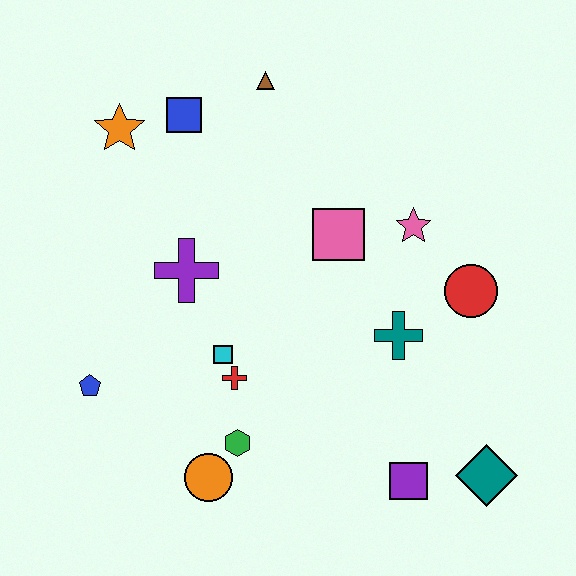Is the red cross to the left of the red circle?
Yes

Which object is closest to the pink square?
The pink star is closest to the pink square.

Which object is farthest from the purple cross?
The teal diamond is farthest from the purple cross.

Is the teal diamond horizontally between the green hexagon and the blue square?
No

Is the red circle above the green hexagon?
Yes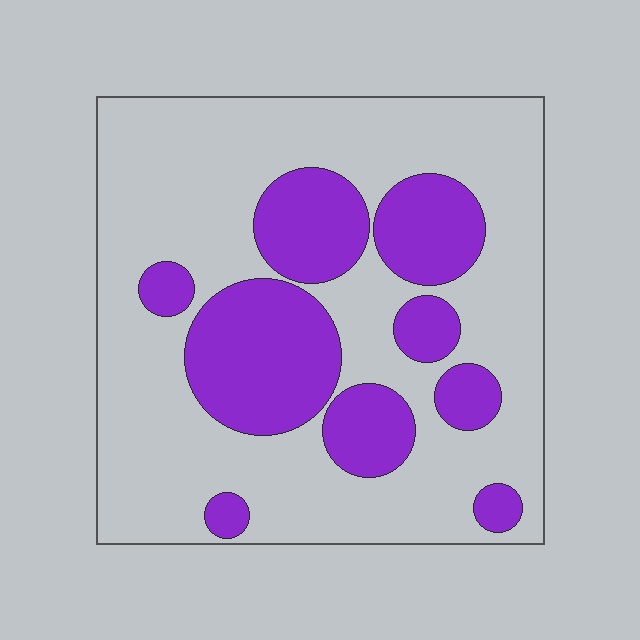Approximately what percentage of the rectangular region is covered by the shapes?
Approximately 30%.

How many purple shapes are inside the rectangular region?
9.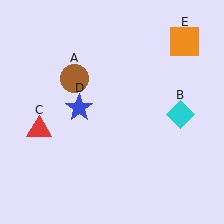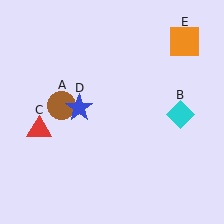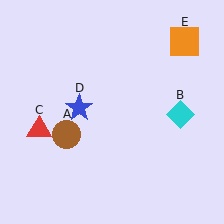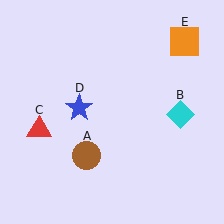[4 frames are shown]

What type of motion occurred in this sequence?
The brown circle (object A) rotated counterclockwise around the center of the scene.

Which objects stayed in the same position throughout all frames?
Cyan diamond (object B) and red triangle (object C) and blue star (object D) and orange square (object E) remained stationary.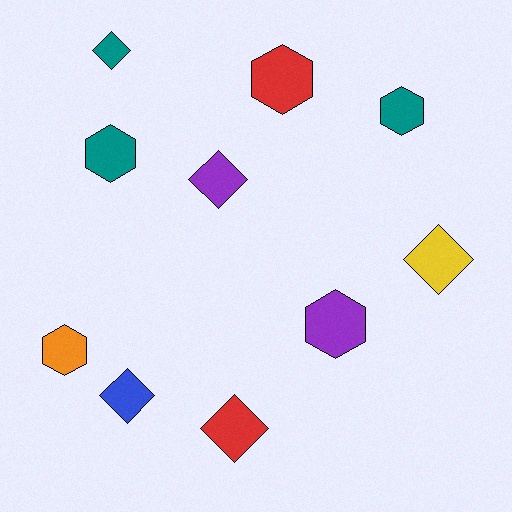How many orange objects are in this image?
There is 1 orange object.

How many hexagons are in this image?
There are 5 hexagons.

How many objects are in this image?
There are 10 objects.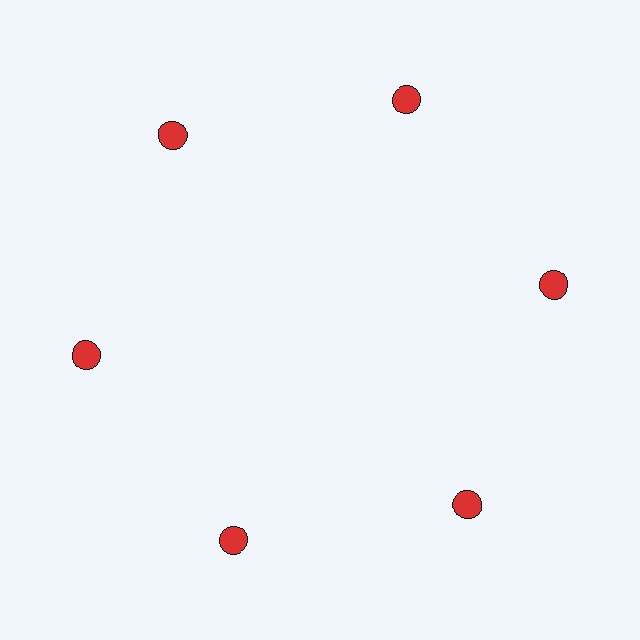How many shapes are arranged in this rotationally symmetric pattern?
There are 6 shapes, arranged in 6 groups of 1.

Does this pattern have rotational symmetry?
Yes, this pattern has 6-fold rotational symmetry. It looks the same after rotating 60 degrees around the center.